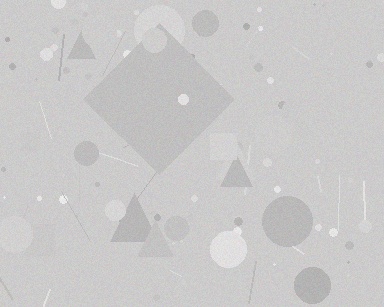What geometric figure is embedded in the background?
A diamond is embedded in the background.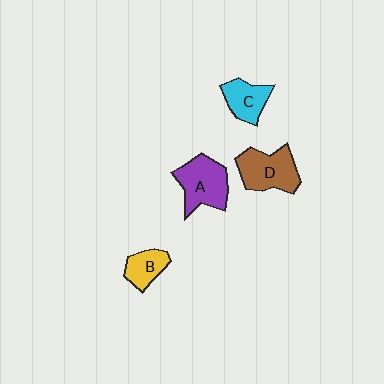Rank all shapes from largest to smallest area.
From largest to smallest: D (brown), A (purple), C (cyan), B (yellow).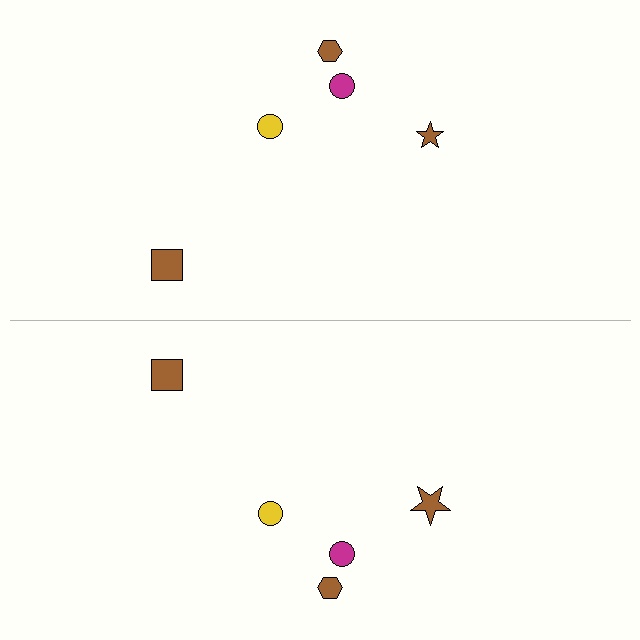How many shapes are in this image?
There are 10 shapes in this image.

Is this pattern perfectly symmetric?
No, the pattern is not perfectly symmetric. The brown star on the bottom side has a different size than its mirror counterpart.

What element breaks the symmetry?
The brown star on the bottom side has a different size than its mirror counterpart.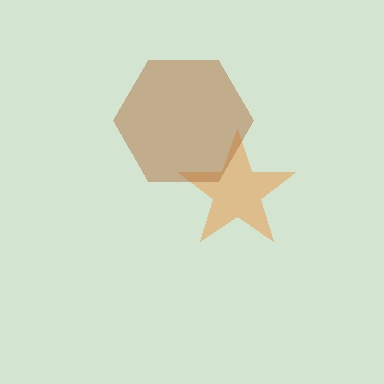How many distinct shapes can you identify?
There are 2 distinct shapes: an orange star, a brown hexagon.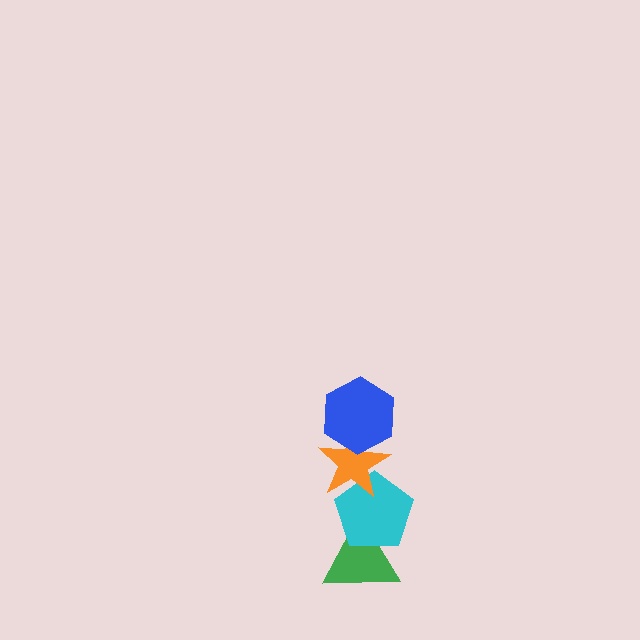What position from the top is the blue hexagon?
The blue hexagon is 1st from the top.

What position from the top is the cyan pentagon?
The cyan pentagon is 3rd from the top.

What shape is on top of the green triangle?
The cyan pentagon is on top of the green triangle.